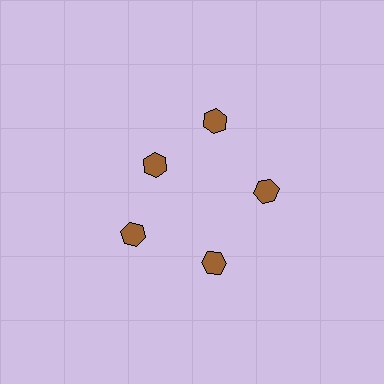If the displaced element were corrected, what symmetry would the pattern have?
It would have 5-fold rotational symmetry — the pattern would map onto itself every 72 degrees.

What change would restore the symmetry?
The symmetry would be restored by moving it outward, back onto the ring so that all 5 hexagons sit at equal angles and equal distance from the center.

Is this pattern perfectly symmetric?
No. The 5 brown hexagons are arranged in a ring, but one element near the 10 o'clock position is pulled inward toward the center, breaking the 5-fold rotational symmetry.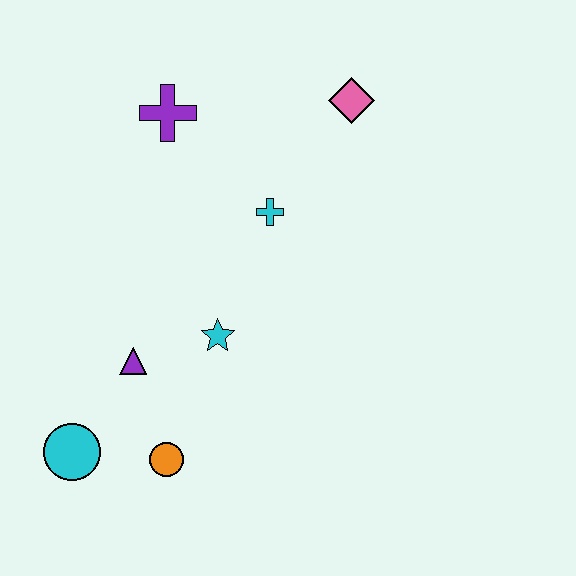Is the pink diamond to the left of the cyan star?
No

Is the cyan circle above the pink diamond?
No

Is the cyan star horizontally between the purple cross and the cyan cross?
Yes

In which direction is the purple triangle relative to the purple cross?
The purple triangle is below the purple cross.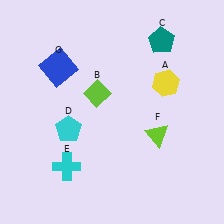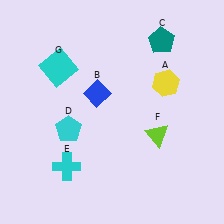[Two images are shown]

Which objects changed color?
B changed from lime to blue. G changed from blue to cyan.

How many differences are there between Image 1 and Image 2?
There are 2 differences between the two images.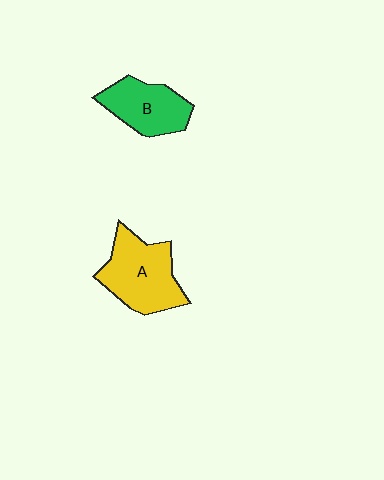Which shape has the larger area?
Shape A (yellow).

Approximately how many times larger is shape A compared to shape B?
Approximately 1.3 times.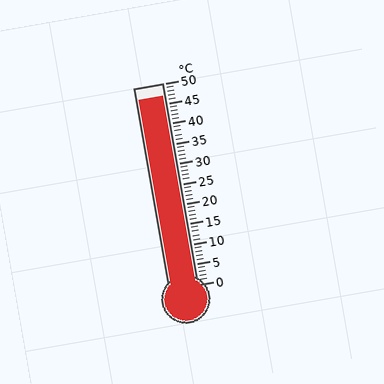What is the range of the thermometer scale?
The thermometer scale ranges from 0°C to 50°C.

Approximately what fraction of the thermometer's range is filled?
The thermometer is filled to approximately 95% of its range.